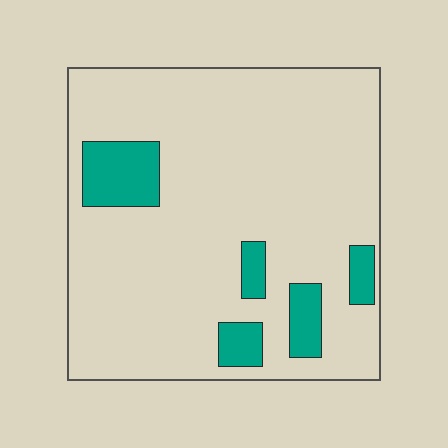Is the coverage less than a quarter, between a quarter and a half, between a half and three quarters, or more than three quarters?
Less than a quarter.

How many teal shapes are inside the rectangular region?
5.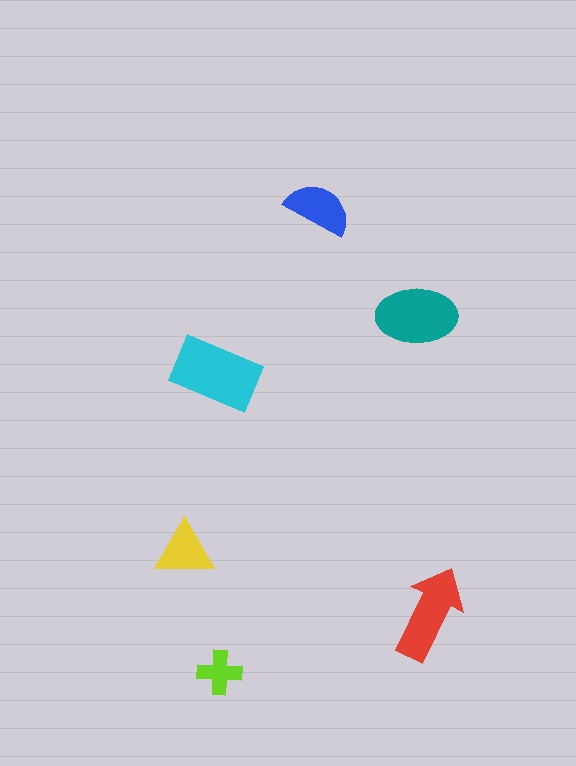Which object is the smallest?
The lime cross.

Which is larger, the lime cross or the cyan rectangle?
The cyan rectangle.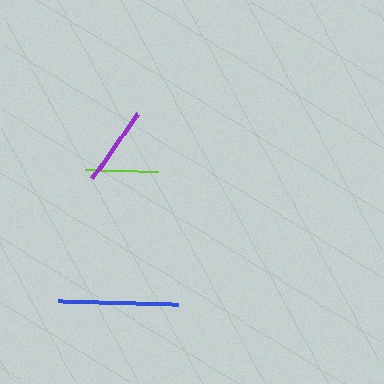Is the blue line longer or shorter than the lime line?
The blue line is longer than the lime line.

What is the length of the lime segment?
The lime segment is approximately 73 pixels long.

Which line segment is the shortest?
The lime line is the shortest at approximately 73 pixels.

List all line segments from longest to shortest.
From longest to shortest: blue, purple, lime.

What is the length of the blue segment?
The blue segment is approximately 120 pixels long.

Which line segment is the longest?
The blue line is the longest at approximately 120 pixels.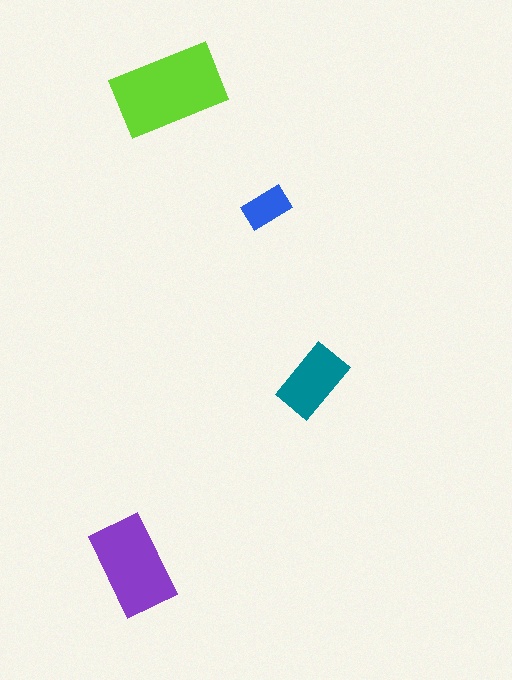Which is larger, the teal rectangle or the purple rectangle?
The purple one.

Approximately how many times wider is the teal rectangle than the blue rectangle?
About 1.5 times wider.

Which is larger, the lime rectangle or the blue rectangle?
The lime one.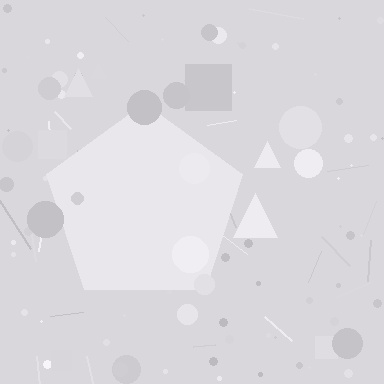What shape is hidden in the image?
A pentagon is hidden in the image.